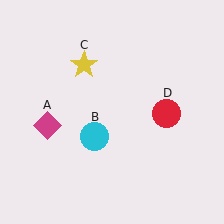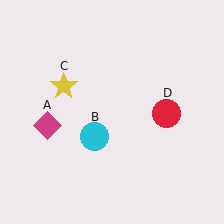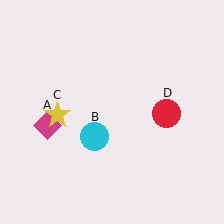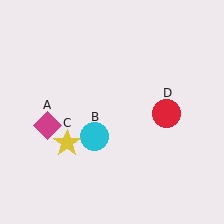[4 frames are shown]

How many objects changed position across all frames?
1 object changed position: yellow star (object C).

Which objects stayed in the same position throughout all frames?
Magenta diamond (object A) and cyan circle (object B) and red circle (object D) remained stationary.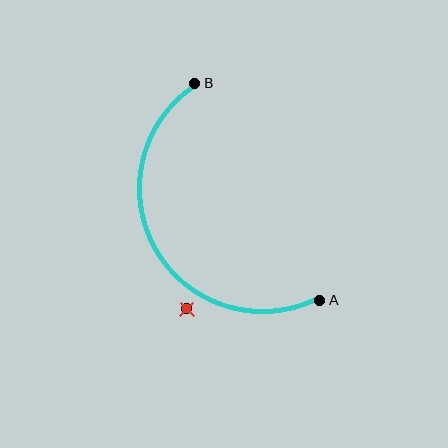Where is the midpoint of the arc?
The arc midpoint is the point on the curve farthest from the straight line joining A and B. It sits to the left of that line.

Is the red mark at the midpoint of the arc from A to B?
No — the red mark does not lie on the arc at all. It sits slightly outside the curve.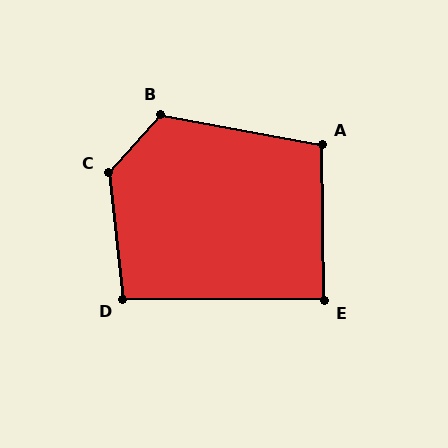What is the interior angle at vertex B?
Approximately 121 degrees (obtuse).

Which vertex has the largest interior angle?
C, at approximately 132 degrees.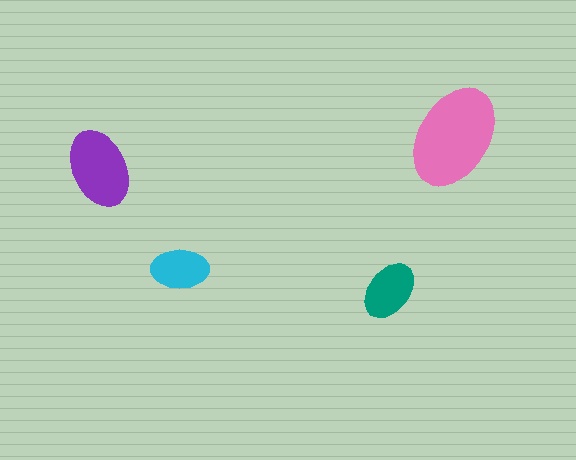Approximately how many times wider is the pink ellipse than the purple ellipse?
About 1.5 times wider.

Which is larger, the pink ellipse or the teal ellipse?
The pink one.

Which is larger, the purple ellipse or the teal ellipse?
The purple one.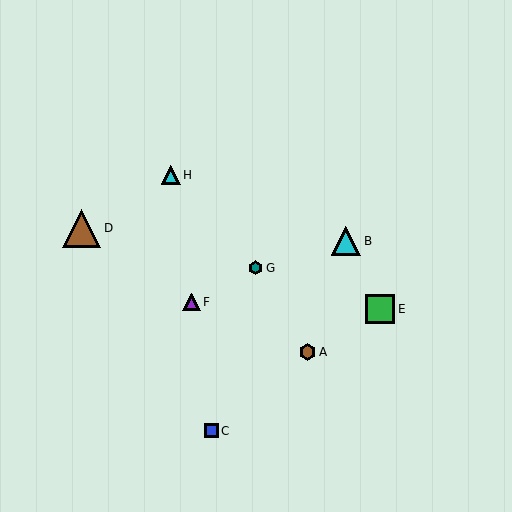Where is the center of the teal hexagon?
The center of the teal hexagon is at (256, 268).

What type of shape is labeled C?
Shape C is a blue square.